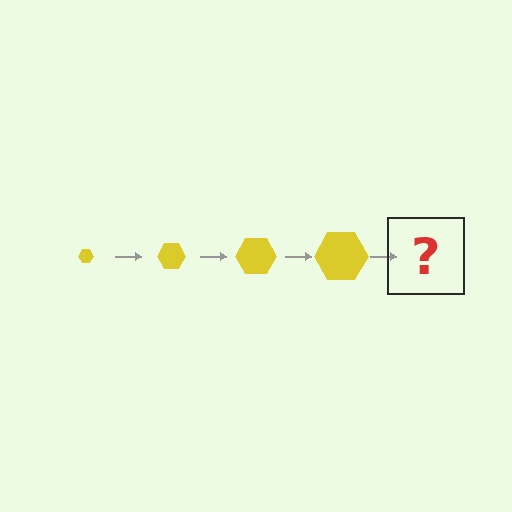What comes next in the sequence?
The next element should be a yellow hexagon, larger than the previous one.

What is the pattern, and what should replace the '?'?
The pattern is that the hexagon gets progressively larger each step. The '?' should be a yellow hexagon, larger than the previous one.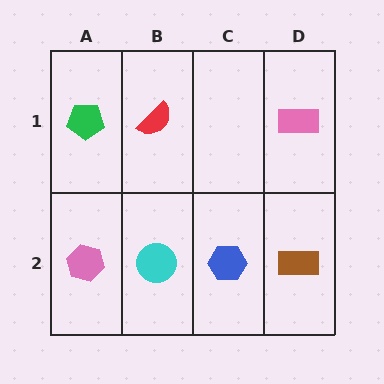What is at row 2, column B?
A cyan circle.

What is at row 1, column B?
A red semicircle.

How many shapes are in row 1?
3 shapes.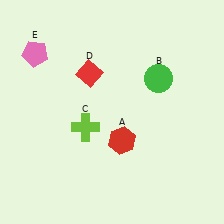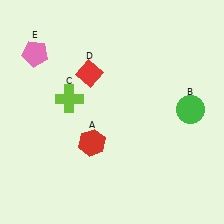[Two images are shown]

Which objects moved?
The objects that moved are: the red hexagon (A), the green circle (B), the lime cross (C).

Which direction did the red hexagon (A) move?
The red hexagon (A) moved left.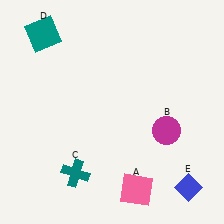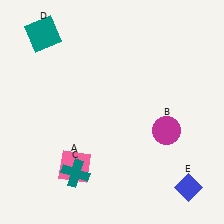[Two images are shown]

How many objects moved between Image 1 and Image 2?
1 object moved between the two images.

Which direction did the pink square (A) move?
The pink square (A) moved left.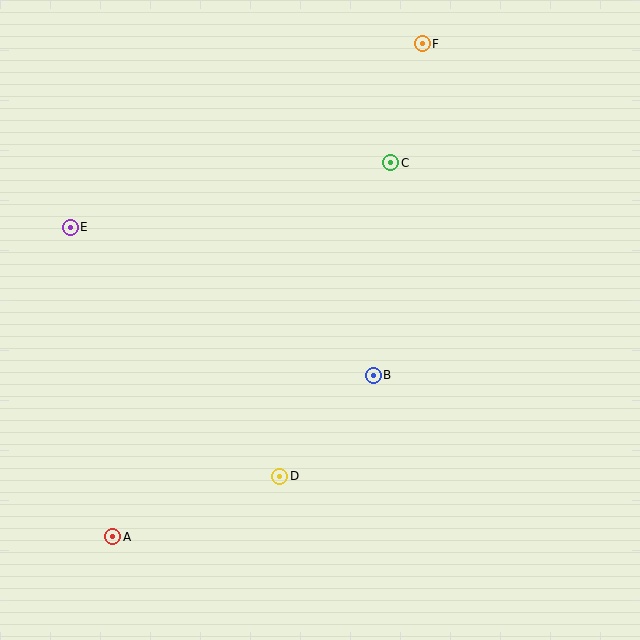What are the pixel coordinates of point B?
Point B is at (373, 375).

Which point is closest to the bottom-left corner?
Point A is closest to the bottom-left corner.